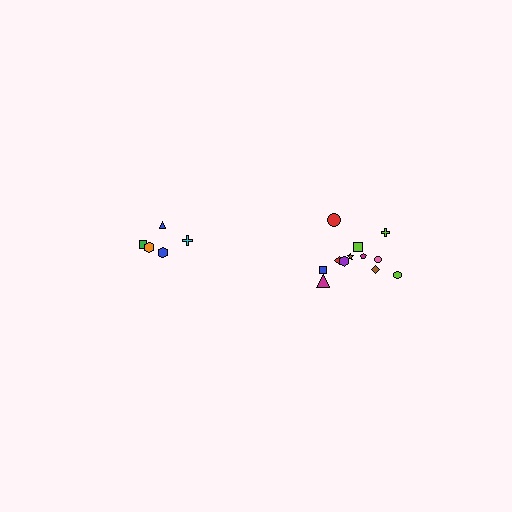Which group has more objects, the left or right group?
The right group.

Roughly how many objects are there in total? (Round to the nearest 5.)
Roughly 15 objects in total.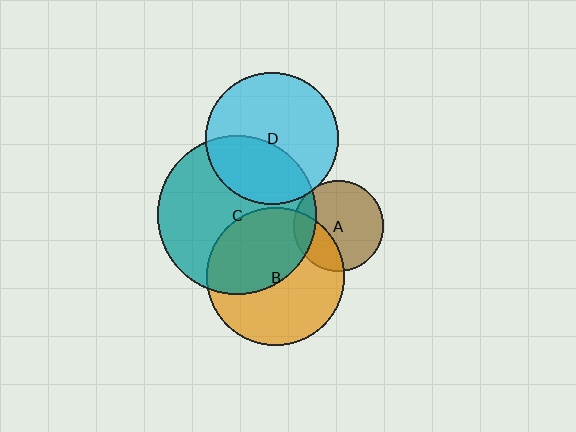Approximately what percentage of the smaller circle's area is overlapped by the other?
Approximately 35%.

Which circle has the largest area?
Circle C (teal).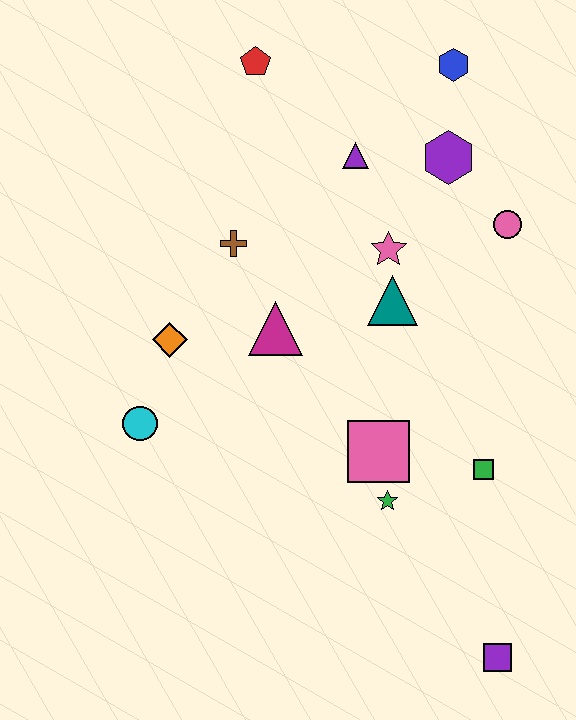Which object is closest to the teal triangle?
The pink star is closest to the teal triangle.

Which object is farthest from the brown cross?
The purple square is farthest from the brown cross.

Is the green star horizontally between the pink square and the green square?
Yes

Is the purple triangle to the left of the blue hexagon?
Yes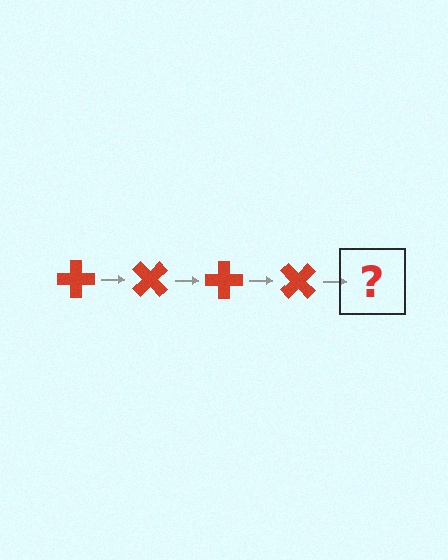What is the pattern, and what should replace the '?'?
The pattern is that the cross rotates 45 degrees each step. The '?' should be a red cross rotated 180 degrees.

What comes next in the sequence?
The next element should be a red cross rotated 180 degrees.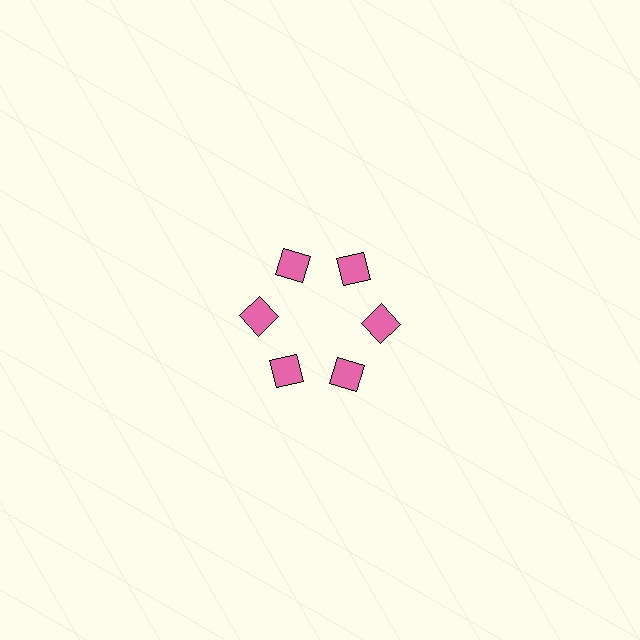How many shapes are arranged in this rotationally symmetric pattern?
There are 6 shapes, arranged in 6 groups of 1.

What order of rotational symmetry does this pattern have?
This pattern has 6-fold rotational symmetry.